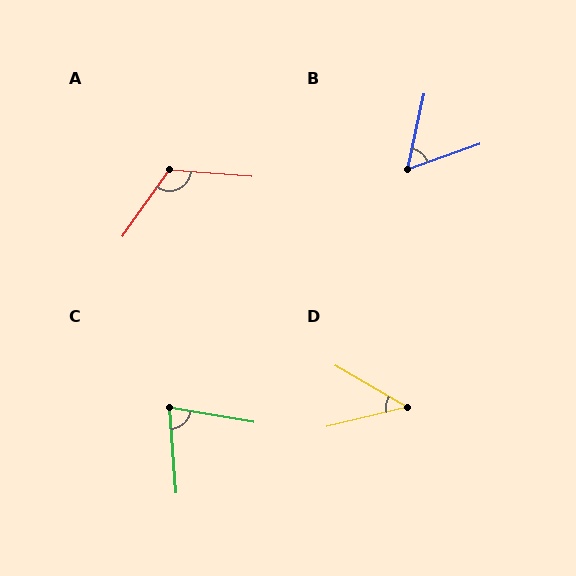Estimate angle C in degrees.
Approximately 75 degrees.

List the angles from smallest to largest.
D (43°), B (58°), C (75°), A (121°).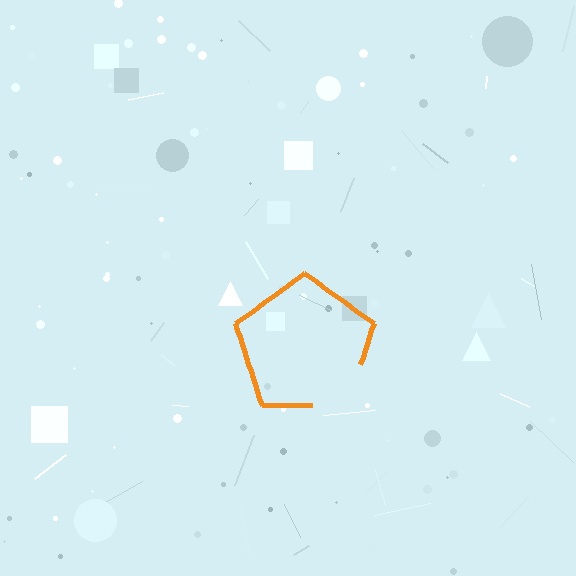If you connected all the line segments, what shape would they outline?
They would outline a pentagon.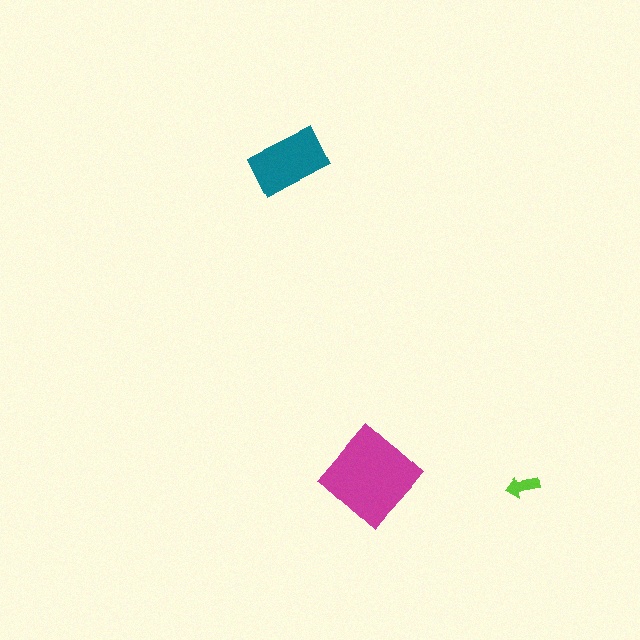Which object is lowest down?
The lime arrow is bottommost.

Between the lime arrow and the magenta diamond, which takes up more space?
The magenta diamond.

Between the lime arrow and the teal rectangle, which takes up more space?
The teal rectangle.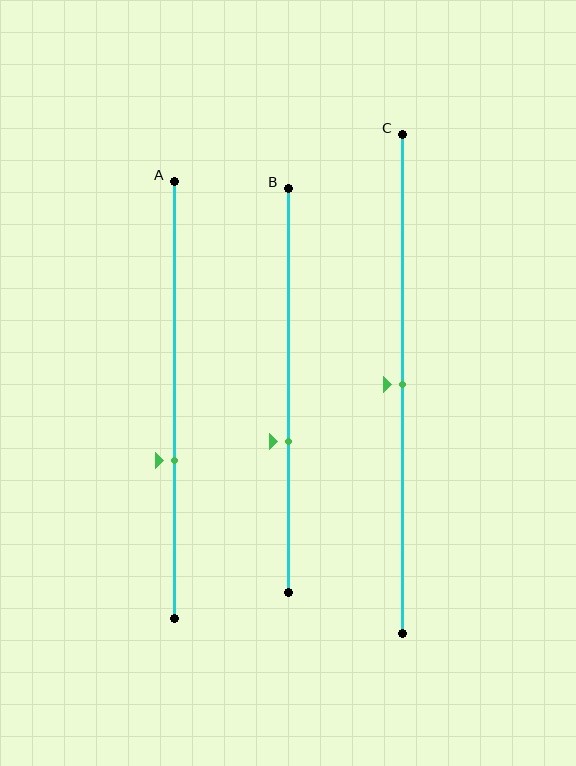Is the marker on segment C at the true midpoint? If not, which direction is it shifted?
Yes, the marker on segment C is at the true midpoint.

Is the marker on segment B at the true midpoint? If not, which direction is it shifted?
No, the marker on segment B is shifted downward by about 13% of the segment length.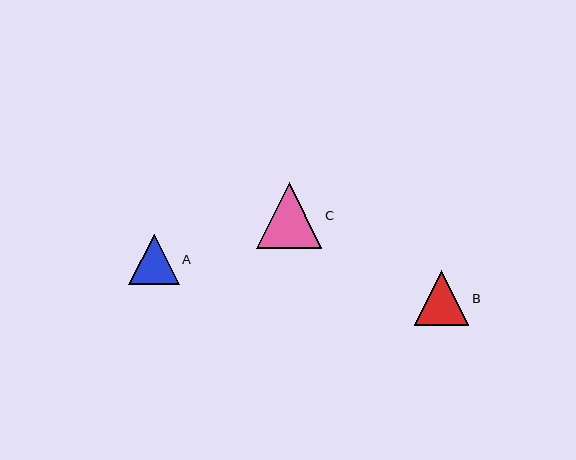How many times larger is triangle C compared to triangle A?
Triangle C is approximately 1.3 times the size of triangle A.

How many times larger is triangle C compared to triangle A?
Triangle C is approximately 1.3 times the size of triangle A.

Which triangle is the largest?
Triangle C is the largest with a size of approximately 66 pixels.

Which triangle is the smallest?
Triangle A is the smallest with a size of approximately 51 pixels.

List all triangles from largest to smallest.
From largest to smallest: C, B, A.